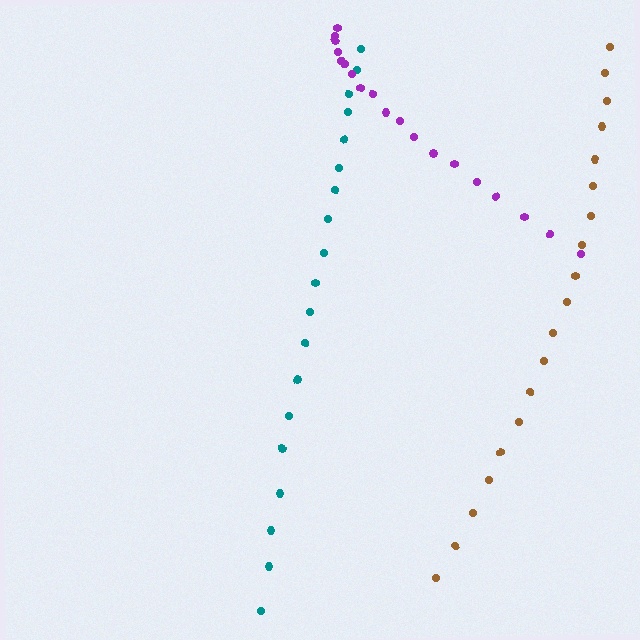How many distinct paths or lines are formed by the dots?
There are 3 distinct paths.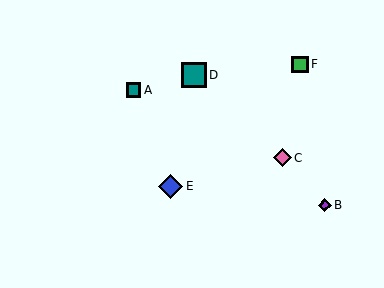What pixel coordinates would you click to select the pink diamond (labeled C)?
Click at (282, 158) to select the pink diamond C.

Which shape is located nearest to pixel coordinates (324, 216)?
The purple diamond (labeled B) at (325, 205) is nearest to that location.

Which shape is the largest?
The teal square (labeled D) is the largest.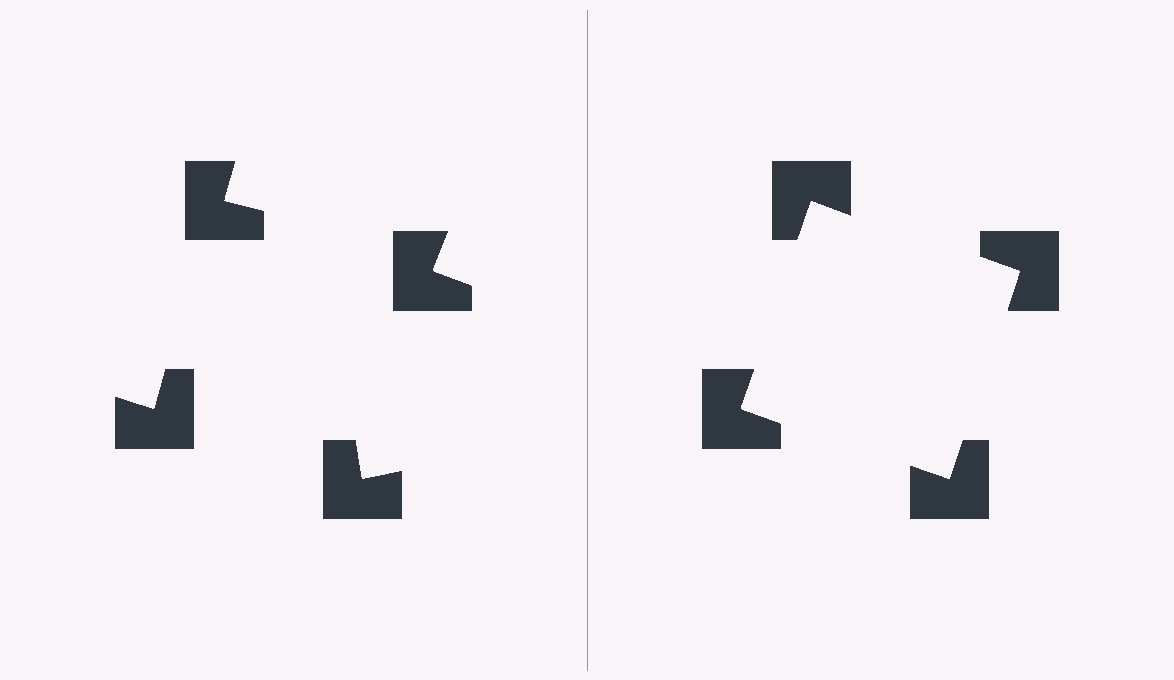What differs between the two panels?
The notched squares are positioned identically on both sides; only the wedge orientations differ. On the right they align to a square; on the left they are misaligned.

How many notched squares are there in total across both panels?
8 — 4 on each side.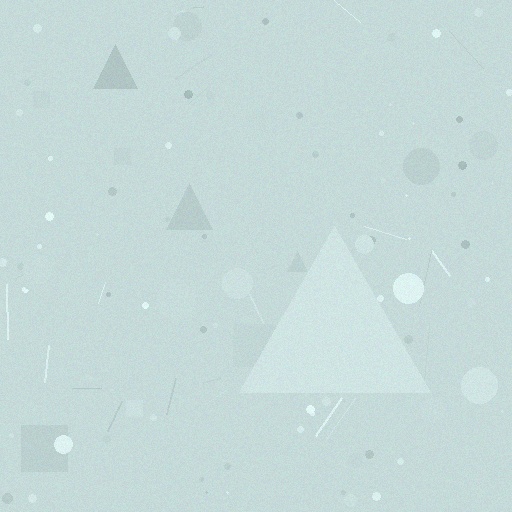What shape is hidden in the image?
A triangle is hidden in the image.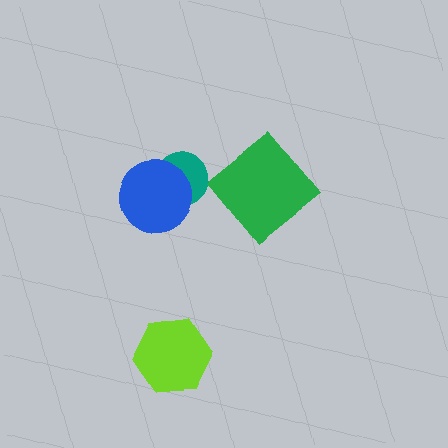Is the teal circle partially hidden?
Yes, it is partially covered by another shape.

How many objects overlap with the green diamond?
0 objects overlap with the green diamond.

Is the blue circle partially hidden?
No, no other shape covers it.